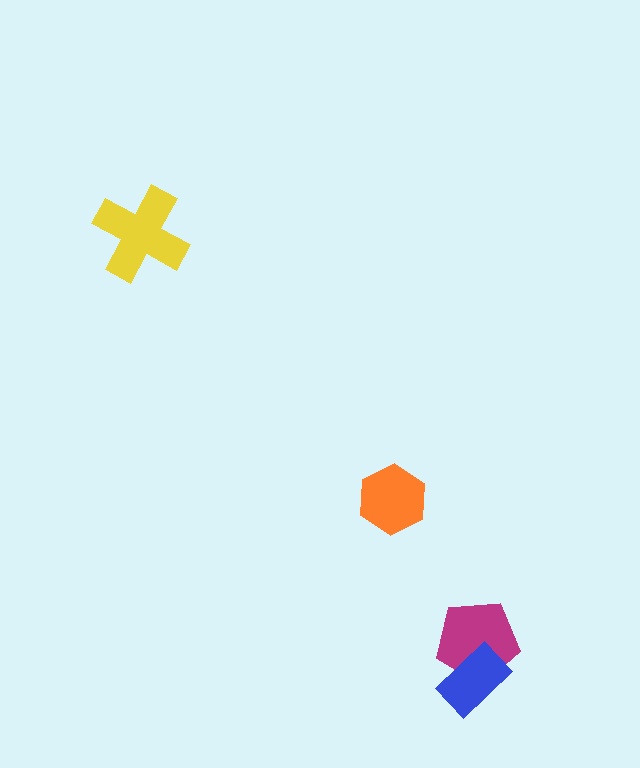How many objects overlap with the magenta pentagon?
1 object overlaps with the magenta pentagon.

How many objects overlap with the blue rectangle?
1 object overlaps with the blue rectangle.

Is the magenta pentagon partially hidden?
Yes, it is partially covered by another shape.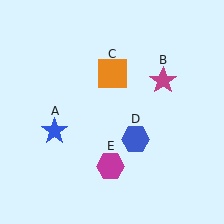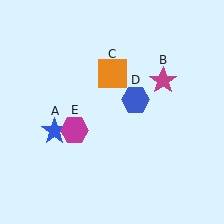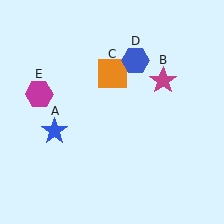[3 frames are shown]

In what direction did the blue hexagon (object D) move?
The blue hexagon (object D) moved up.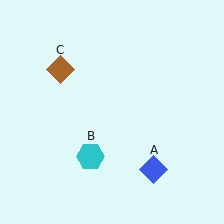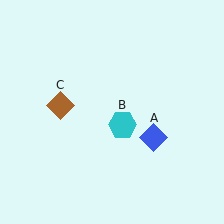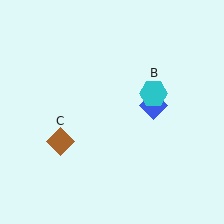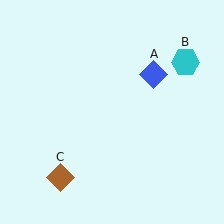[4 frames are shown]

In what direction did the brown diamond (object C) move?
The brown diamond (object C) moved down.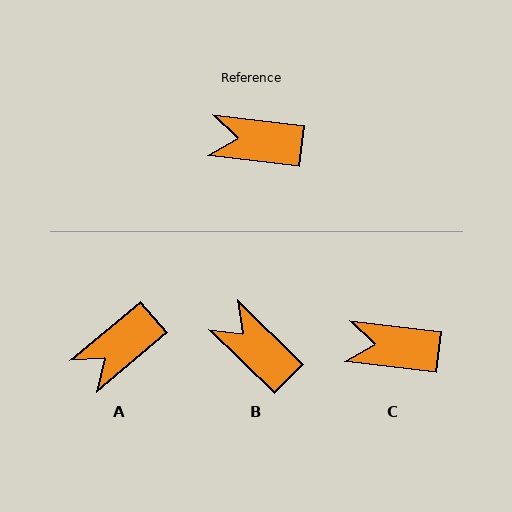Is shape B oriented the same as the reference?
No, it is off by about 38 degrees.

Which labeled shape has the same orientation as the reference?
C.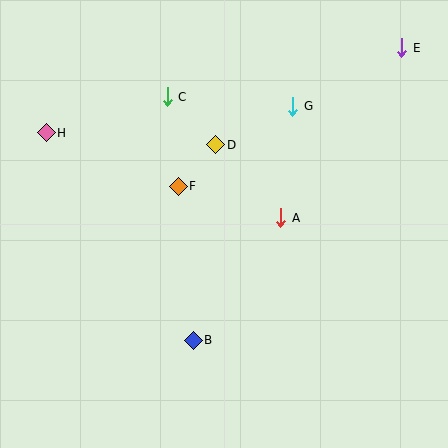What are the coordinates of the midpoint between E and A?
The midpoint between E and A is at (341, 133).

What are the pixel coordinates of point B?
Point B is at (193, 340).